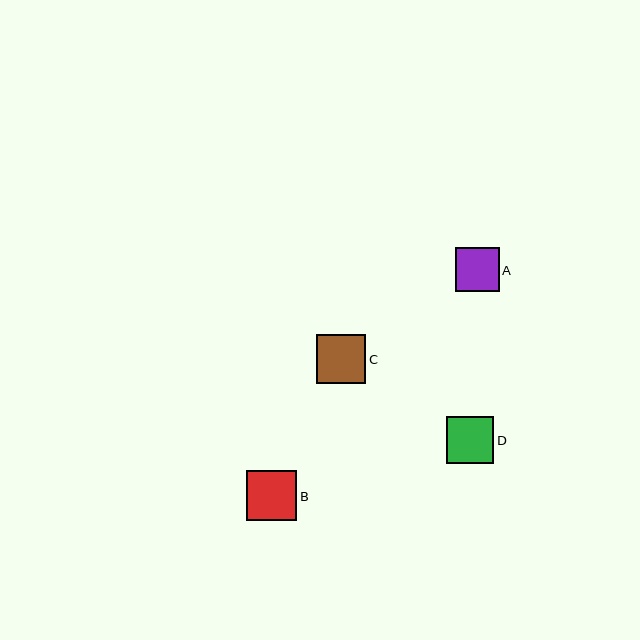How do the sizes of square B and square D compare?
Square B and square D are approximately the same size.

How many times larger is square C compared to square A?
Square C is approximately 1.1 times the size of square A.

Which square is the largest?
Square B is the largest with a size of approximately 50 pixels.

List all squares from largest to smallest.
From largest to smallest: B, C, D, A.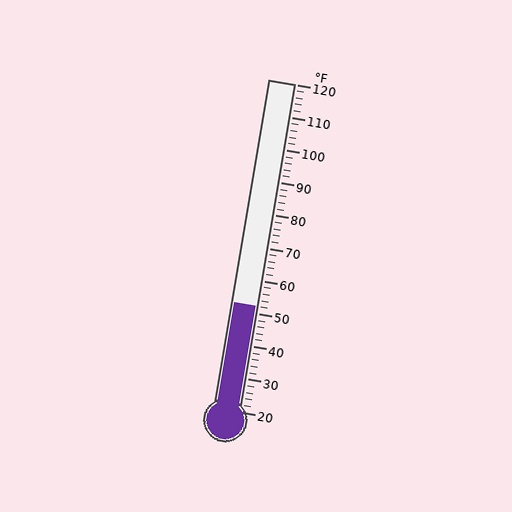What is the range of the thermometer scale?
The thermometer scale ranges from 20°F to 120°F.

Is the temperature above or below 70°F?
The temperature is below 70°F.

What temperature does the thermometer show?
The thermometer shows approximately 52°F.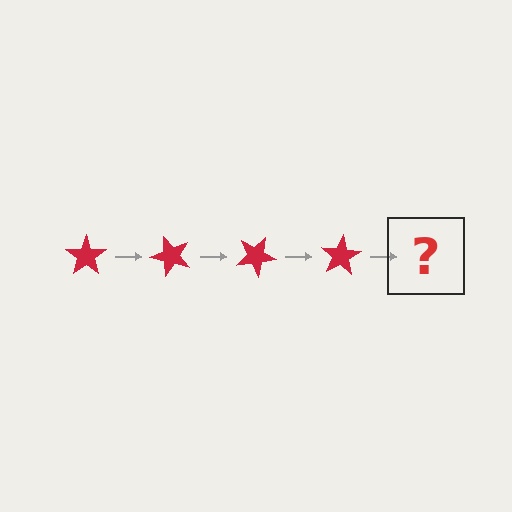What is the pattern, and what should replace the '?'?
The pattern is that the star rotates 50 degrees each step. The '?' should be a red star rotated 200 degrees.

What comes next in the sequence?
The next element should be a red star rotated 200 degrees.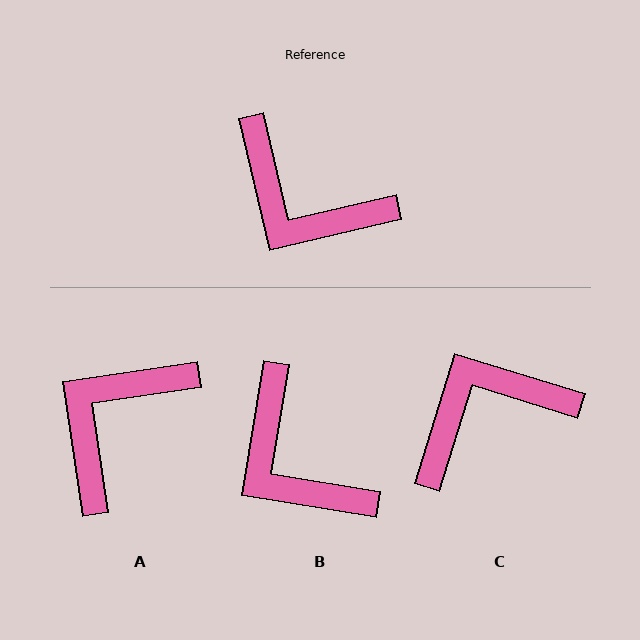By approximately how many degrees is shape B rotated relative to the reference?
Approximately 23 degrees clockwise.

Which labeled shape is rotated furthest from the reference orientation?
C, about 120 degrees away.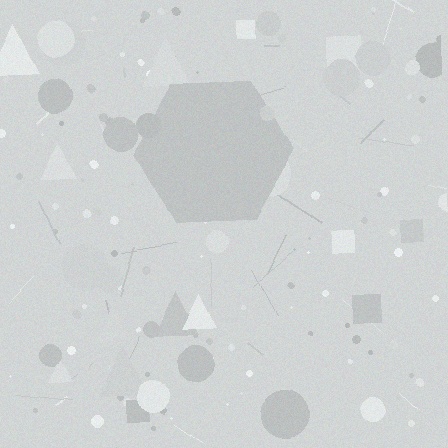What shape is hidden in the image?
A hexagon is hidden in the image.